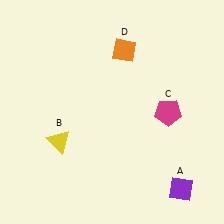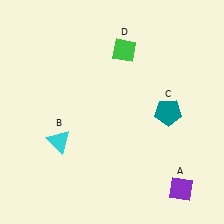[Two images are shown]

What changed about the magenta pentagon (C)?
In Image 1, C is magenta. In Image 2, it changed to teal.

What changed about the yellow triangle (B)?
In Image 1, B is yellow. In Image 2, it changed to cyan.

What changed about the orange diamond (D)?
In Image 1, D is orange. In Image 2, it changed to green.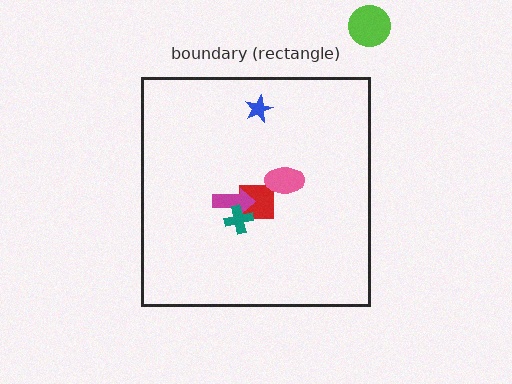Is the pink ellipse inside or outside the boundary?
Inside.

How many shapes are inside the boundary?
5 inside, 1 outside.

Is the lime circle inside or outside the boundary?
Outside.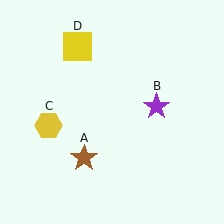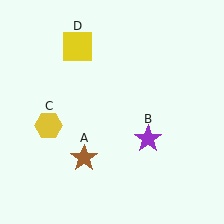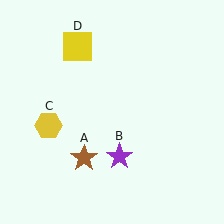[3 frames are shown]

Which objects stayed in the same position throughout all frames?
Brown star (object A) and yellow hexagon (object C) and yellow square (object D) remained stationary.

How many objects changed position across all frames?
1 object changed position: purple star (object B).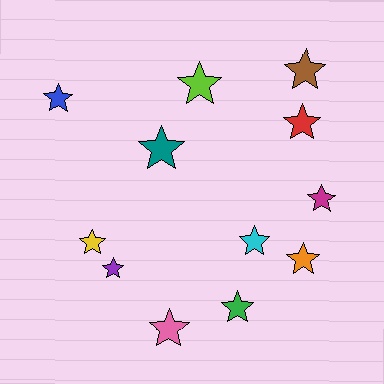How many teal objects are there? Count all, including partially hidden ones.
There is 1 teal object.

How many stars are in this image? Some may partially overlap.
There are 12 stars.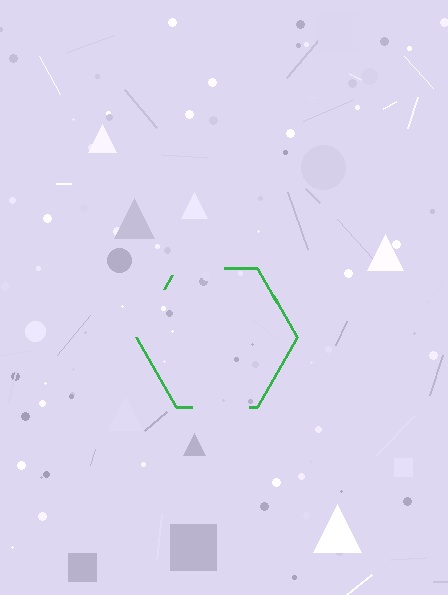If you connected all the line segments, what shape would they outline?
They would outline a hexagon.